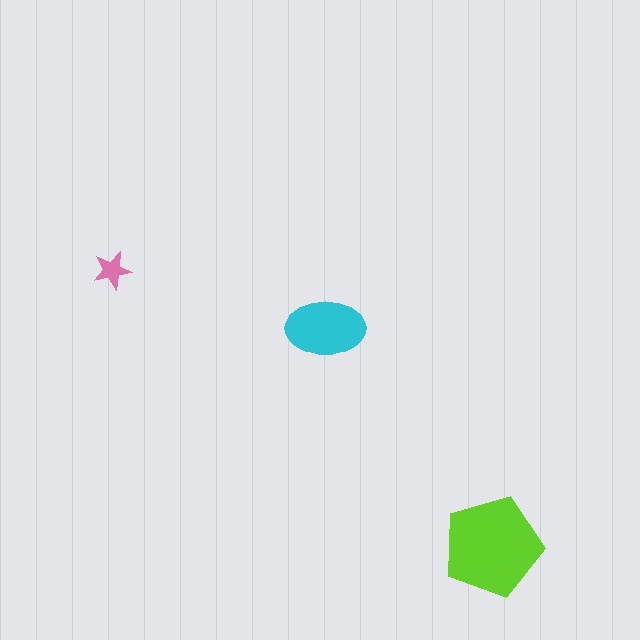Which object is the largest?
The lime pentagon.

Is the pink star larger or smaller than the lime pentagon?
Smaller.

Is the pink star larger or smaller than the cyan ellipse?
Smaller.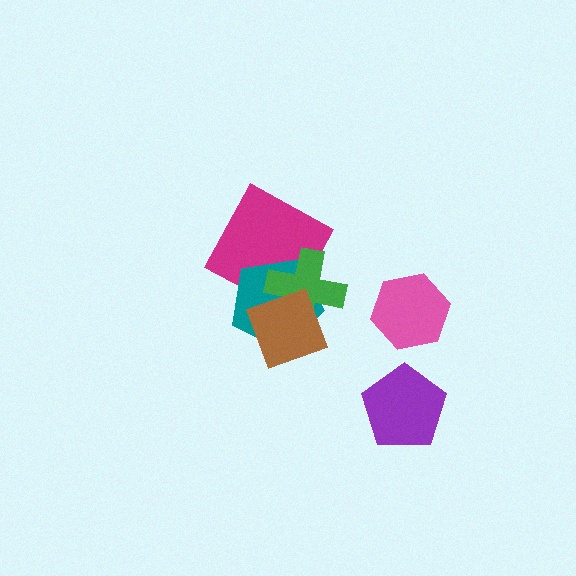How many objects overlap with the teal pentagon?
3 objects overlap with the teal pentagon.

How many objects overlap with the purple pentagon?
0 objects overlap with the purple pentagon.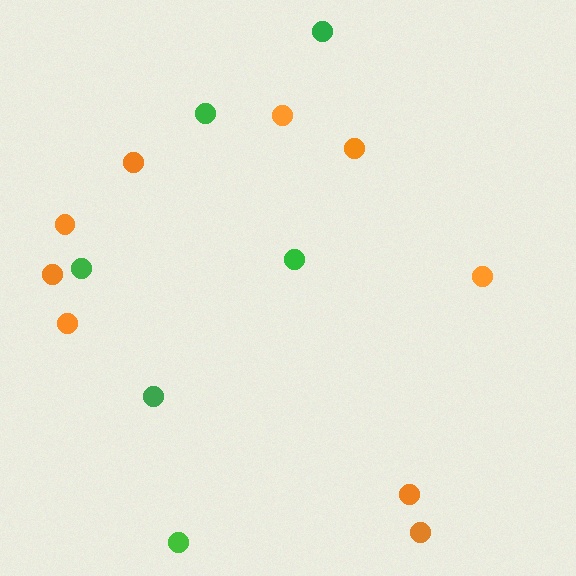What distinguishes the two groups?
There are 2 groups: one group of green circles (6) and one group of orange circles (9).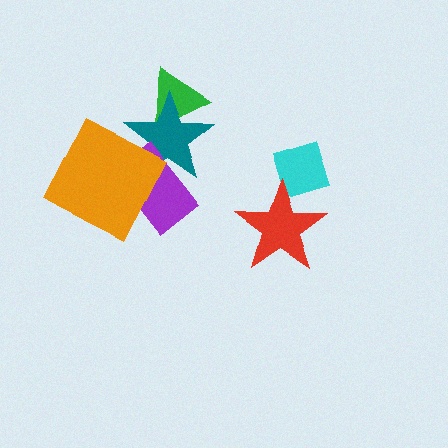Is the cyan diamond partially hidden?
Yes, it is partially covered by another shape.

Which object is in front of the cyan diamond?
The red star is in front of the cyan diamond.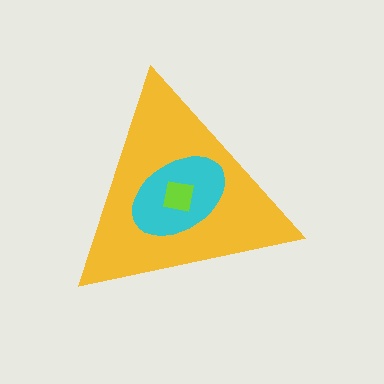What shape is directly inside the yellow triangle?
The cyan ellipse.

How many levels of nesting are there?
3.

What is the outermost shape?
The yellow triangle.